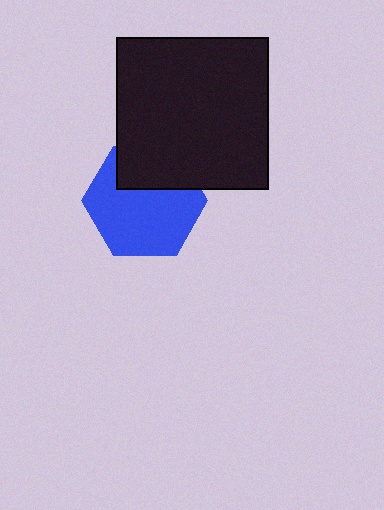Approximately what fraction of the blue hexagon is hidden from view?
Roughly 31% of the blue hexagon is hidden behind the black square.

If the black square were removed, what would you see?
You would see the complete blue hexagon.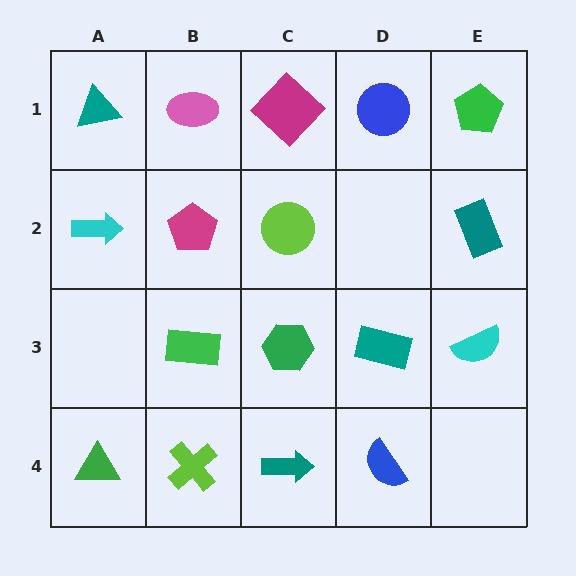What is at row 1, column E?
A green pentagon.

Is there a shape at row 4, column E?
No, that cell is empty.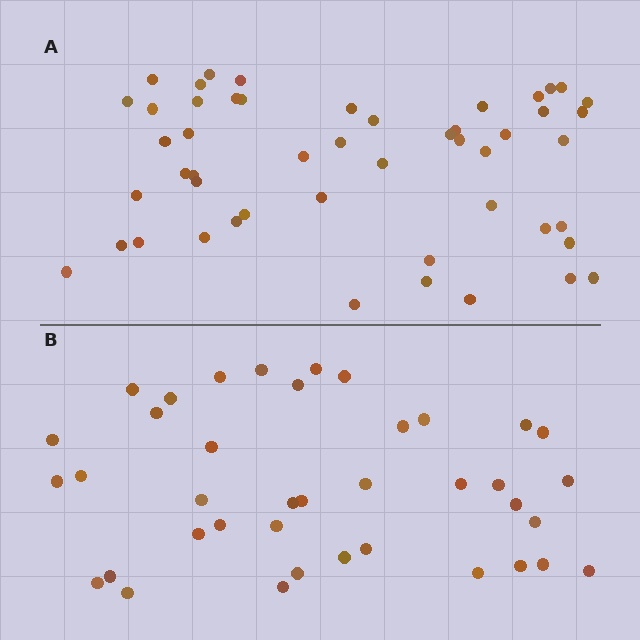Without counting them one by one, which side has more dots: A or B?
Region A (the top region) has more dots.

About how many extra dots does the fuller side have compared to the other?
Region A has roughly 12 or so more dots than region B.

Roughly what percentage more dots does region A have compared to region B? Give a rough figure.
About 30% more.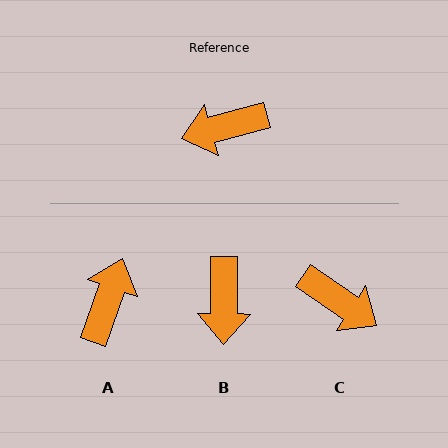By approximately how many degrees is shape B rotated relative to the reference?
Approximately 74 degrees counter-clockwise.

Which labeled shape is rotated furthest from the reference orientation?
C, about 131 degrees away.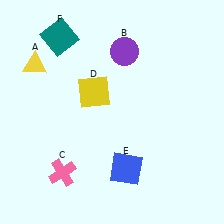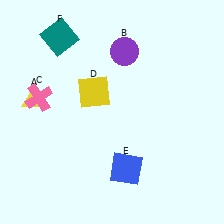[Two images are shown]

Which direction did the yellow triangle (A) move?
The yellow triangle (A) moved down.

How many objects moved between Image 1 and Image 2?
2 objects moved between the two images.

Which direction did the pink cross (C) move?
The pink cross (C) moved up.